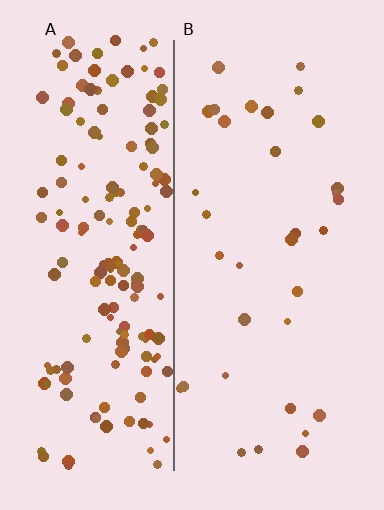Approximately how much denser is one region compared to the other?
Approximately 5.0× — region A over region B.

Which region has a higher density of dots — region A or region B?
A (the left).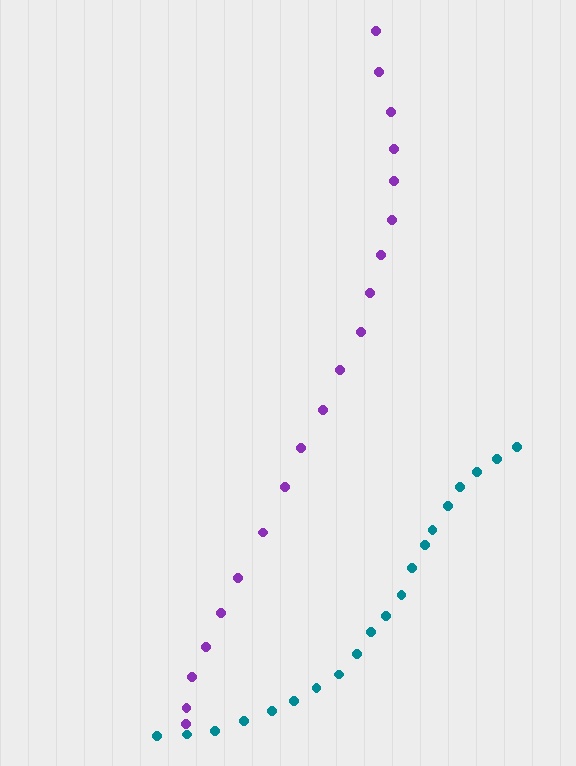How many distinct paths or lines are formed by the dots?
There are 2 distinct paths.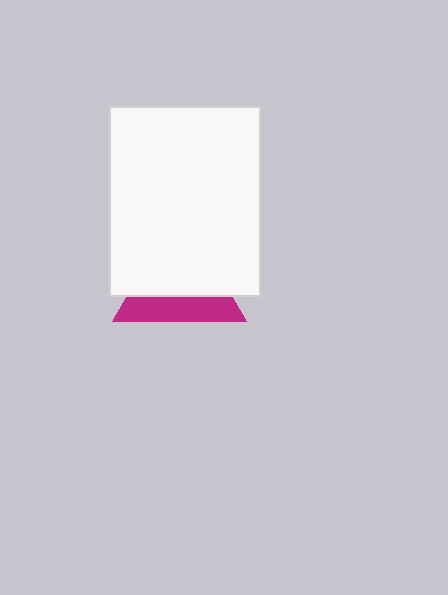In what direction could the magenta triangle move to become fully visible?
The magenta triangle could move down. That would shift it out from behind the white rectangle entirely.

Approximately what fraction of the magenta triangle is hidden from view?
Roughly 63% of the magenta triangle is hidden behind the white rectangle.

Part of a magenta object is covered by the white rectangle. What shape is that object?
It is a triangle.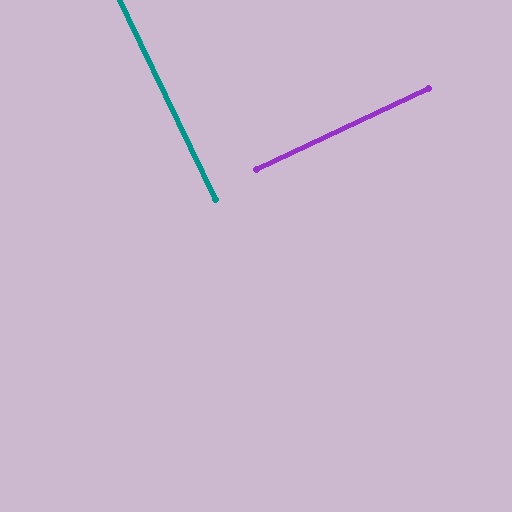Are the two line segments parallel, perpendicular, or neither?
Perpendicular — they meet at approximately 90°.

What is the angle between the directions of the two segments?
Approximately 90 degrees.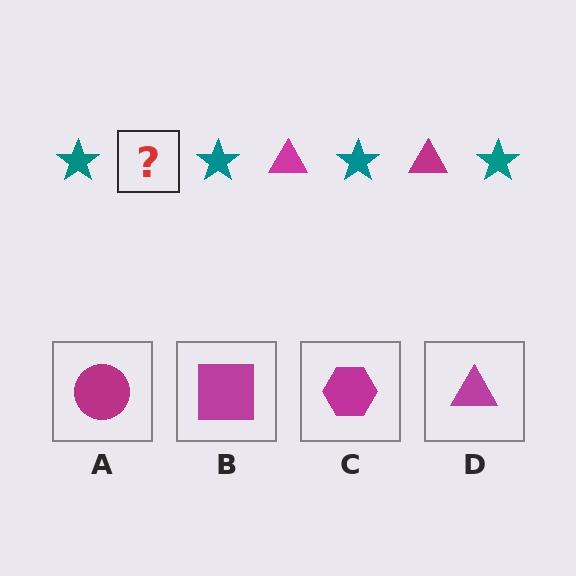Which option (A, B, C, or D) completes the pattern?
D.